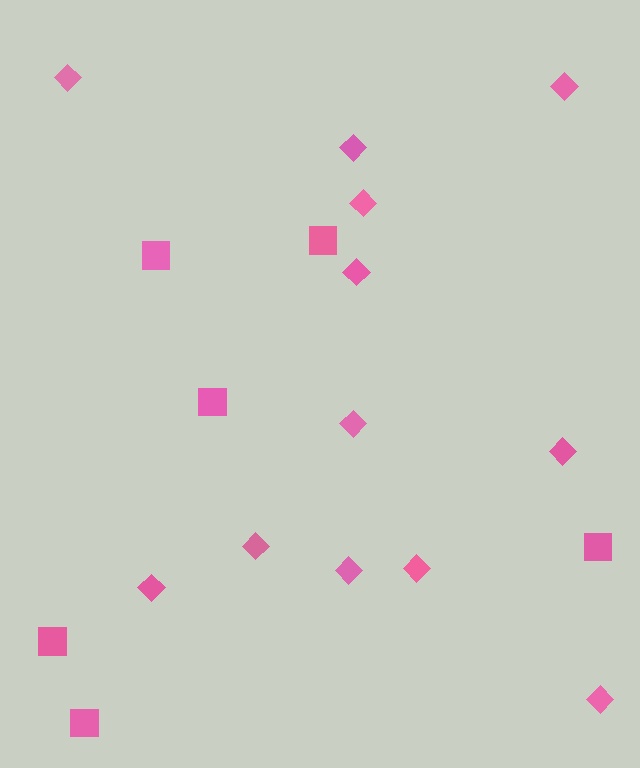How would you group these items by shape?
There are 2 groups: one group of squares (6) and one group of diamonds (12).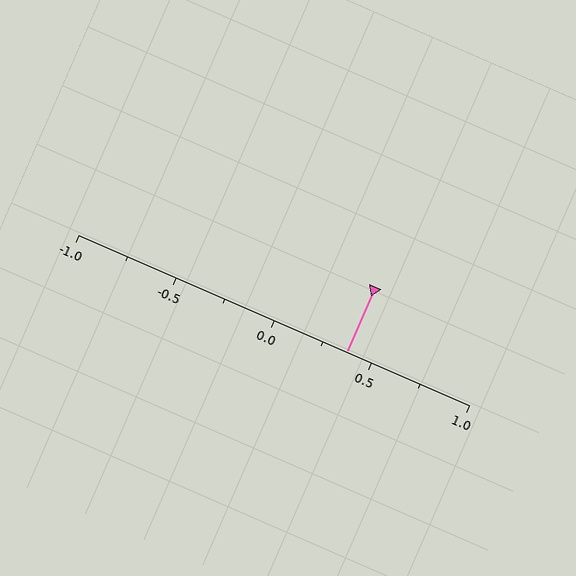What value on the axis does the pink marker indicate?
The marker indicates approximately 0.38.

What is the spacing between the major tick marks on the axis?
The major ticks are spaced 0.5 apart.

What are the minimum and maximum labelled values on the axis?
The axis runs from -1.0 to 1.0.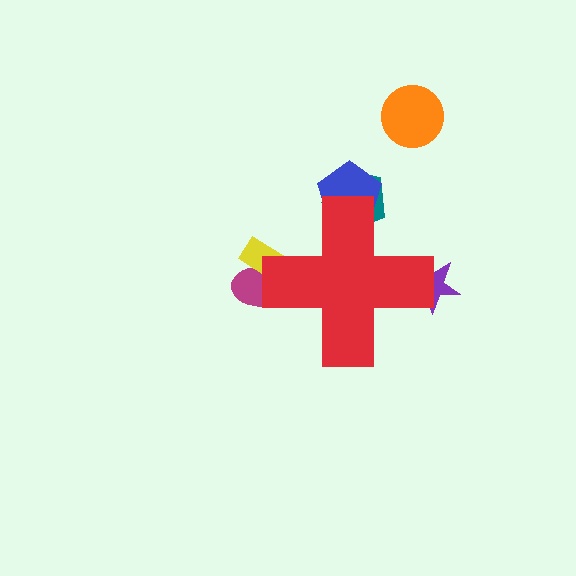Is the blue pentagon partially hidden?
Yes, the blue pentagon is partially hidden behind the red cross.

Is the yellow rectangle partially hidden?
Yes, the yellow rectangle is partially hidden behind the red cross.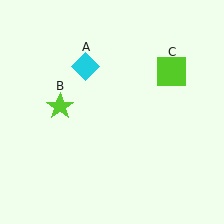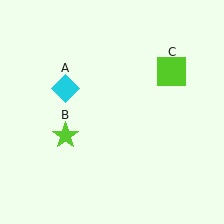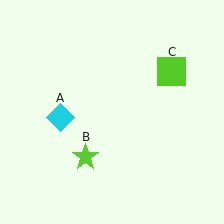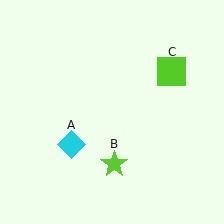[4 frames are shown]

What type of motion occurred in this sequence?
The cyan diamond (object A), lime star (object B) rotated counterclockwise around the center of the scene.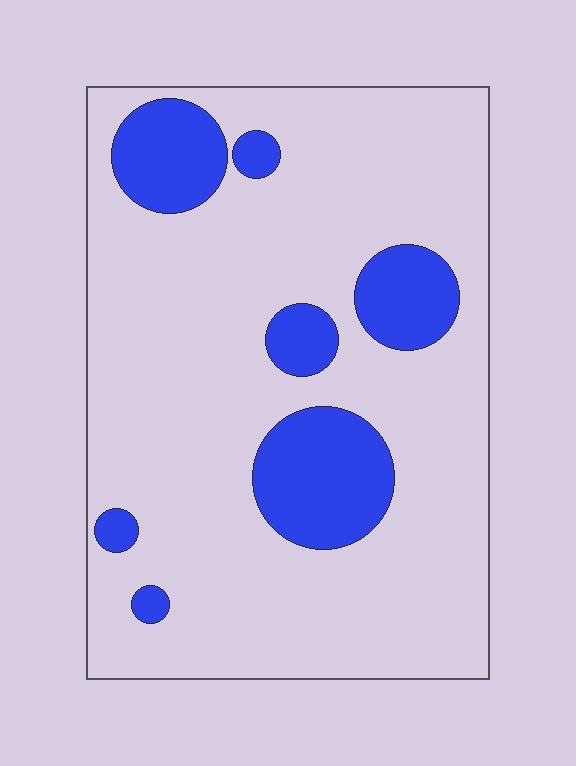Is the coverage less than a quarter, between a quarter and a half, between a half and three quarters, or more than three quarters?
Less than a quarter.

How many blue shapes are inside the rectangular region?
7.